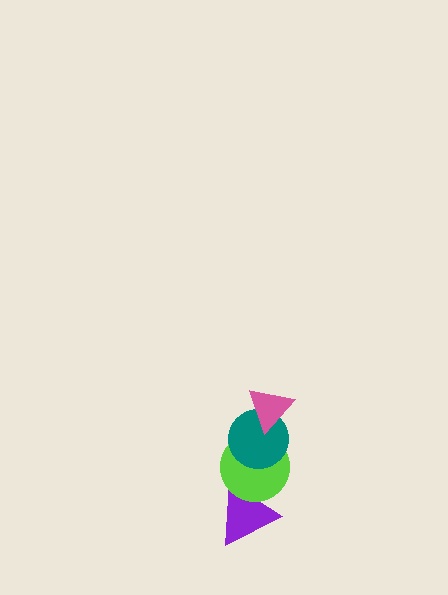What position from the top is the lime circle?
The lime circle is 3rd from the top.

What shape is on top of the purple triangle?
The lime circle is on top of the purple triangle.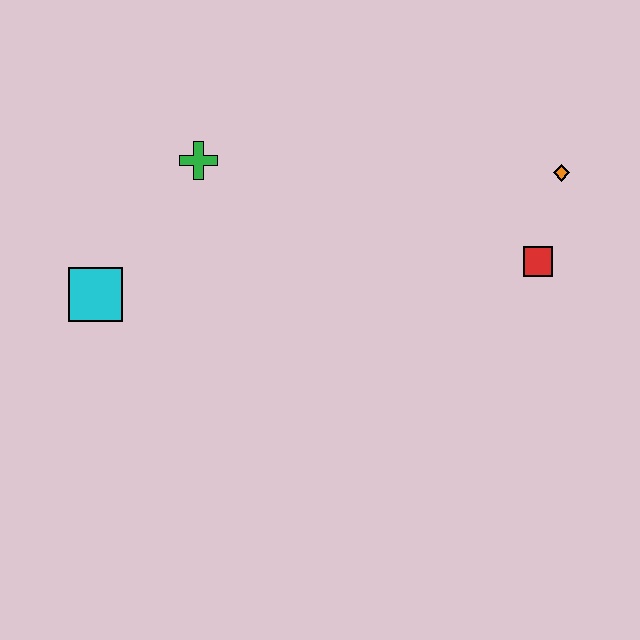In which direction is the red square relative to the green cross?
The red square is to the right of the green cross.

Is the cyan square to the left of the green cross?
Yes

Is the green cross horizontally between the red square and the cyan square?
Yes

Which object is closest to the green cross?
The cyan square is closest to the green cross.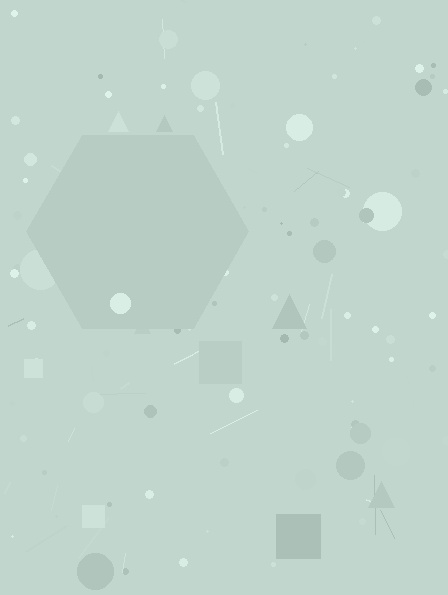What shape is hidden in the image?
A hexagon is hidden in the image.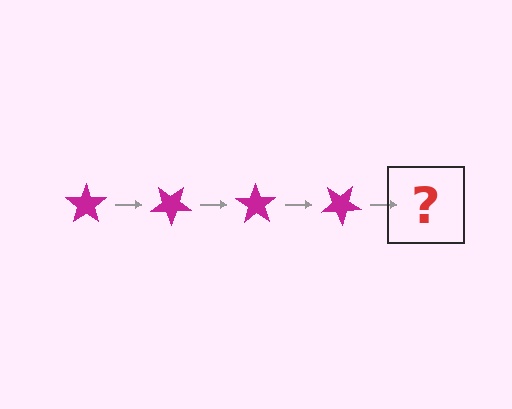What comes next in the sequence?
The next element should be a magenta star rotated 140 degrees.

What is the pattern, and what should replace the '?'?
The pattern is that the star rotates 35 degrees each step. The '?' should be a magenta star rotated 140 degrees.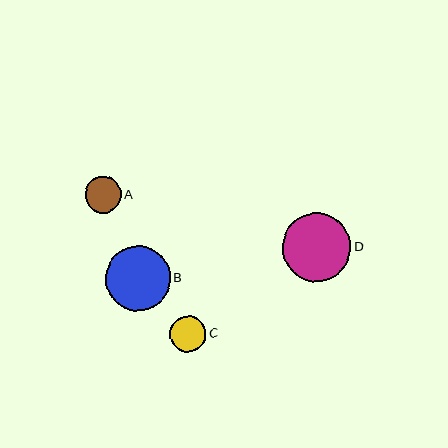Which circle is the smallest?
Circle C is the smallest with a size of approximately 36 pixels.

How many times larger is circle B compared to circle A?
Circle B is approximately 1.8 times the size of circle A.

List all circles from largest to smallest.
From largest to smallest: D, B, A, C.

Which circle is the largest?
Circle D is the largest with a size of approximately 69 pixels.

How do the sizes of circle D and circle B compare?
Circle D and circle B are approximately the same size.